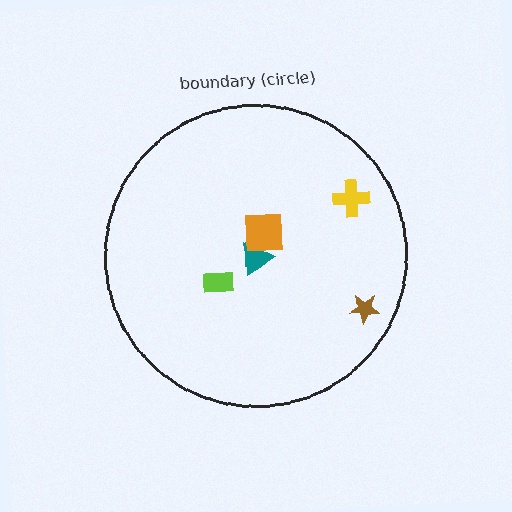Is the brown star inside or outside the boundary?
Inside.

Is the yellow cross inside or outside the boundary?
Inside.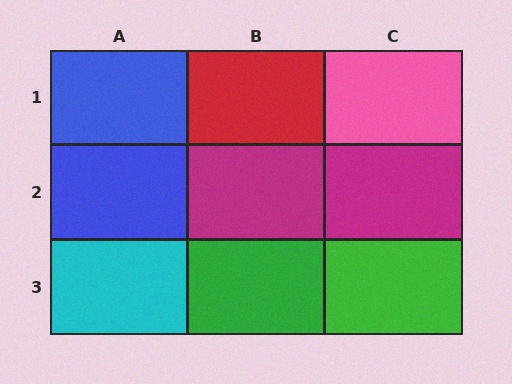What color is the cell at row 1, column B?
Red.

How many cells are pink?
1 cell is pink.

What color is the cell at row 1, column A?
Blue.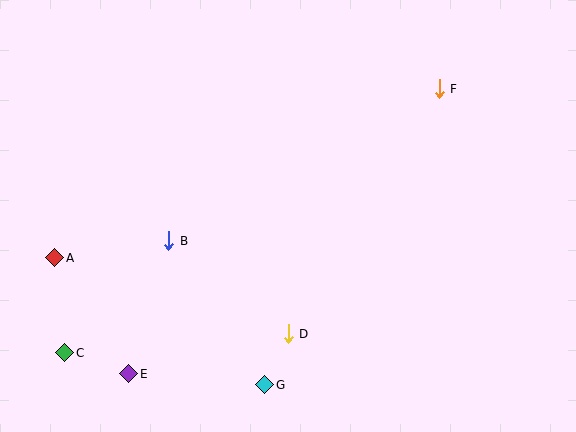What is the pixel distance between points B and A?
The distance between B and A is 115 pixels.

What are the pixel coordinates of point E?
Point E is at (129, 374).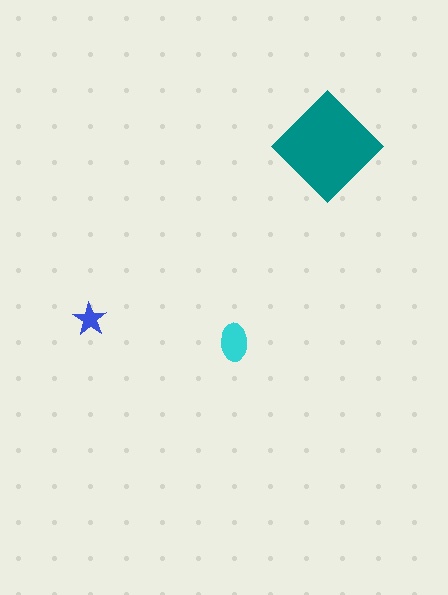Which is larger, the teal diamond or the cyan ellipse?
The teal diamond.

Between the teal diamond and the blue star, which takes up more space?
The teal diamond.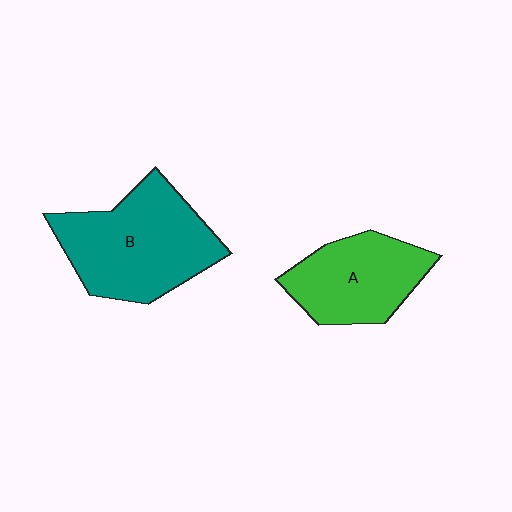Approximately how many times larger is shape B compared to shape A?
Approximately 1.4 times.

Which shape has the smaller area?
Shape A (green).